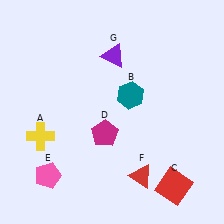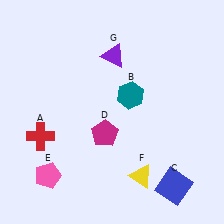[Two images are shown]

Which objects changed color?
A changed from yellow to red. C changed from red to blue. F changed from red to yellow.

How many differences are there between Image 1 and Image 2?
There are 3 differences between the two images.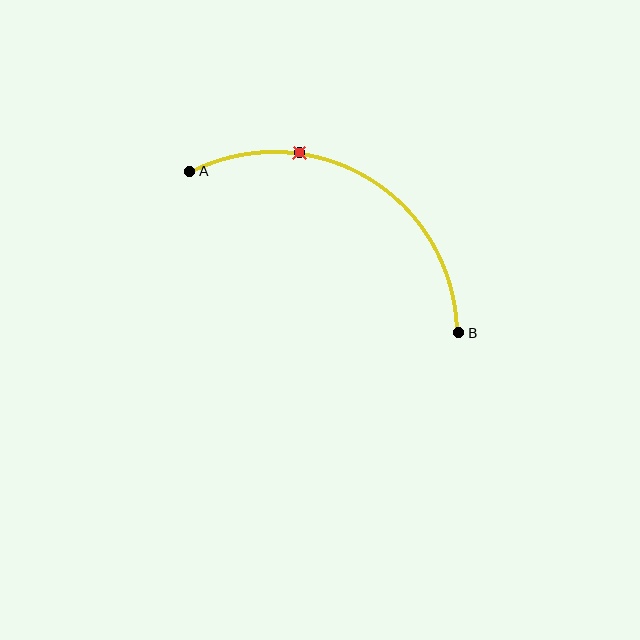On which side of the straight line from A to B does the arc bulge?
The arc bulges above the straight line connecting A and B.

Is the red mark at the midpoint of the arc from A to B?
No. The red mark lies on the arc but is closer to endpoint A. The arc midpoint would be at the point on the curve equidistant along the arc from both A and B.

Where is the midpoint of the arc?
The arc midpoint is the point on the curve farthest from the straight line joining A and B. It sits above that line.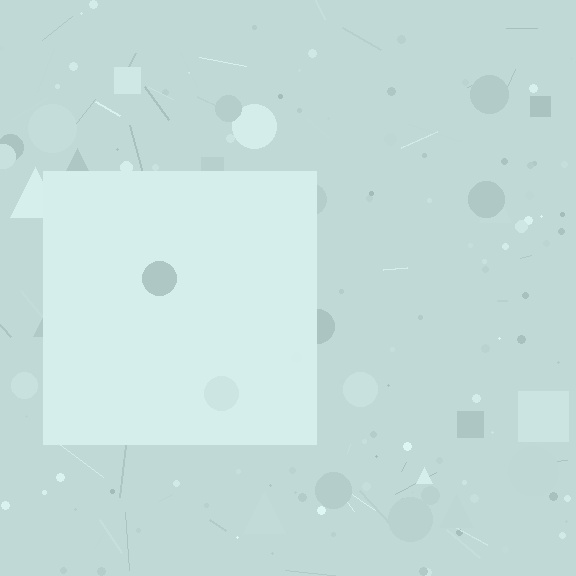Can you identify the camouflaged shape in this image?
The camouflaged shape is a square.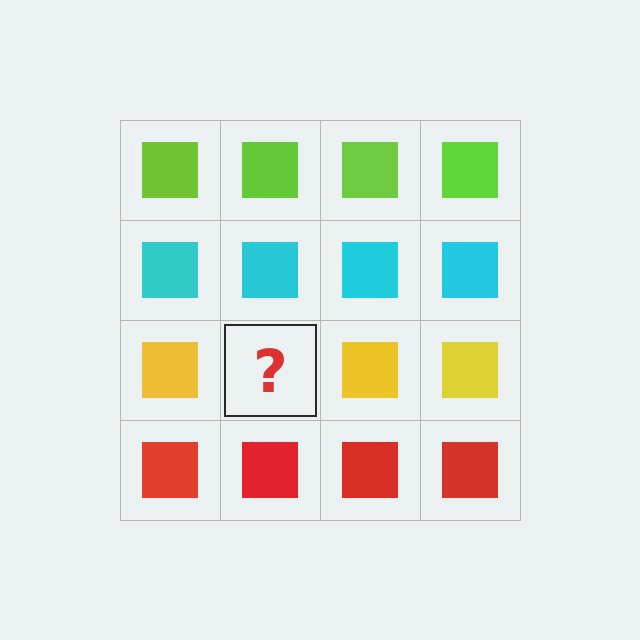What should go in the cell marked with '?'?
The missing cell should contain a yellow square.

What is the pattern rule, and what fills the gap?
The rule is that each row has a consistent color. The gap should be filled with a yellow square.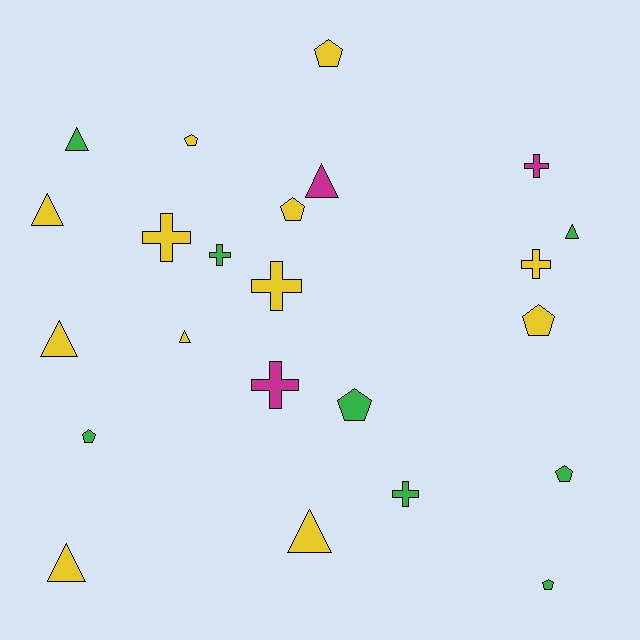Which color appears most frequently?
Yellow, with 12 objects.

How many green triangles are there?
There are 2 green triangles.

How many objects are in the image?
There are 23 objects.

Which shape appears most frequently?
Triangle, with 8 objects.